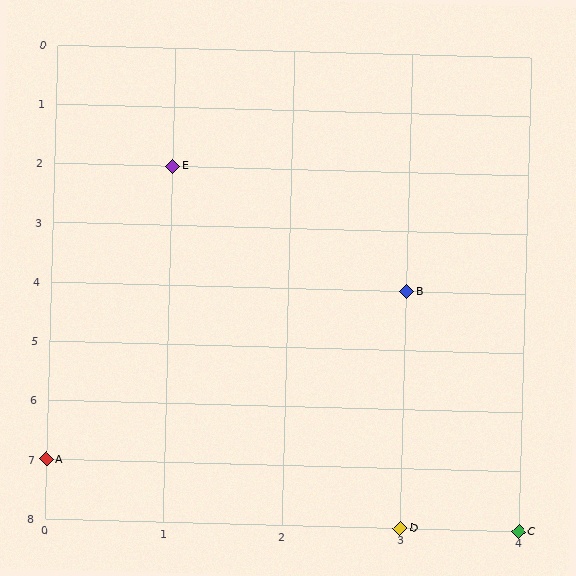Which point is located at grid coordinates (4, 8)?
Point C is at (4, 8).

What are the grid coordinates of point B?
Point B is at grid coordinates (3, 4).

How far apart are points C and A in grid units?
Points C and A are 4 columns and 1 row apart (about 4.1 grid units diagonally).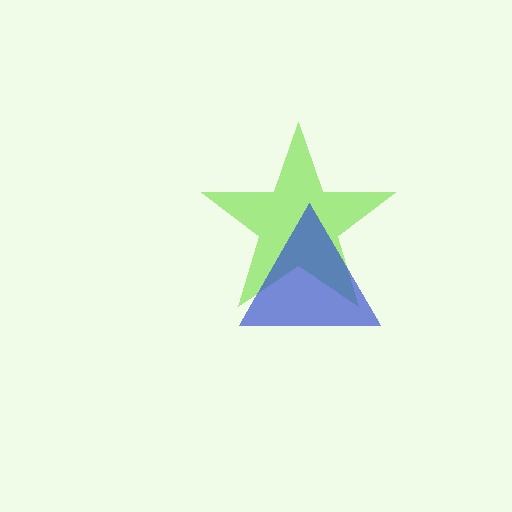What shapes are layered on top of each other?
The layered shapes are: a lime star, a blue triangle.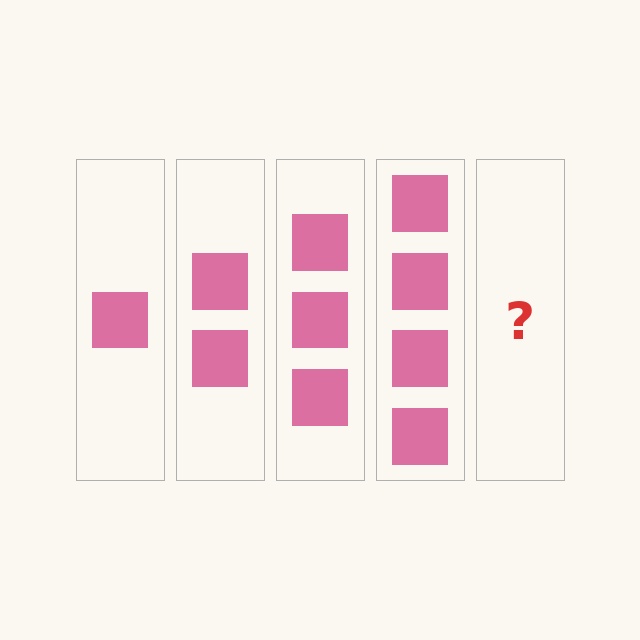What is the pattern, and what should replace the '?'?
The pattern is that each step adds one more square. The '?' should be 5 squares.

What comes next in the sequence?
The next element should be 5 squares.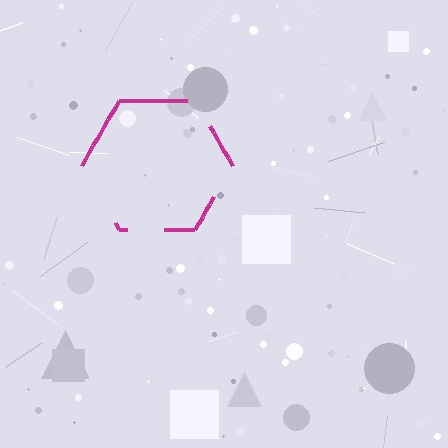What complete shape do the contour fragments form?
The contour fragments form a hexagon.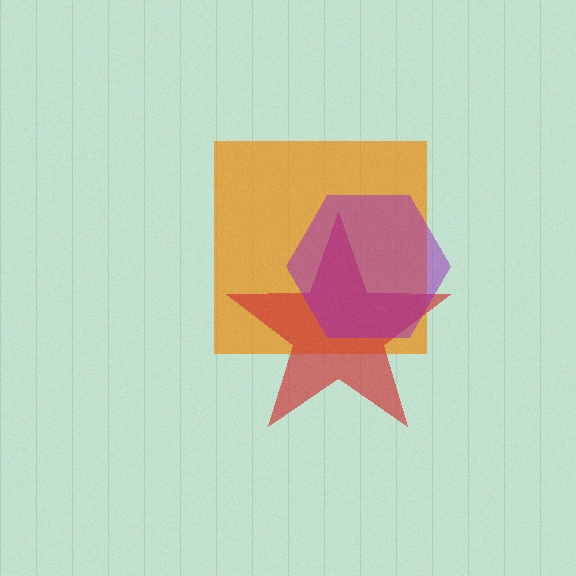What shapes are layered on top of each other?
The layered shapes are: an orange square, a red star, a purple hexagon.